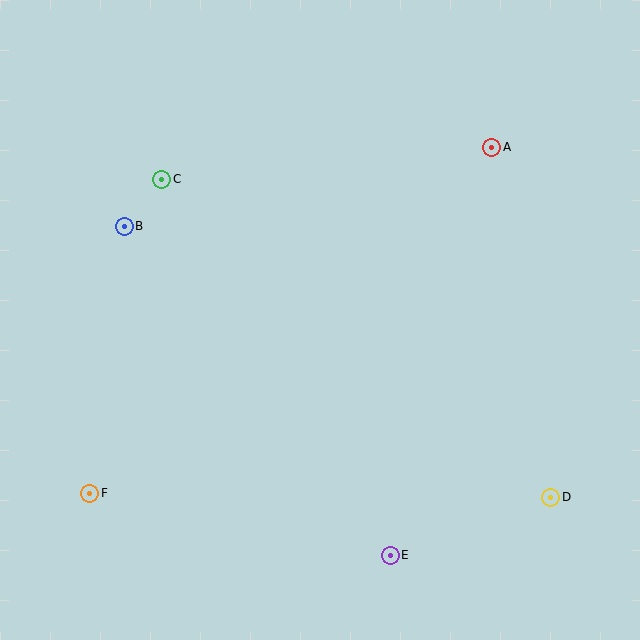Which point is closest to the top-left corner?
Point C is closest to the top-left corner.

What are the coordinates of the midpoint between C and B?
The midpoint between C and B is at (143, 203).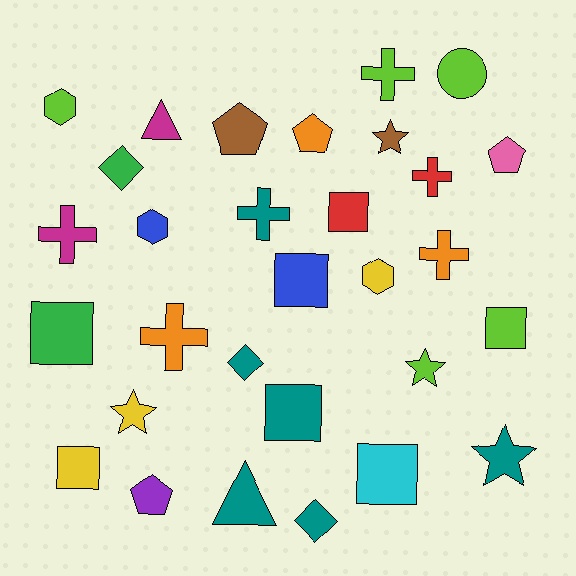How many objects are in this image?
There are 30 objects.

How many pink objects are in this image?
There is 1 pink object.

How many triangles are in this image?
There are 2 triangles.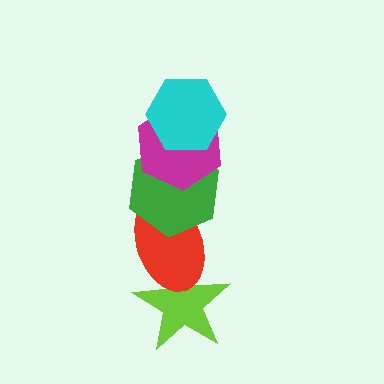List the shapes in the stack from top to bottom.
From top to bottom: the cyan hexagon, the magenta hexagon, the green hexagon, the red ellipse, the lime star.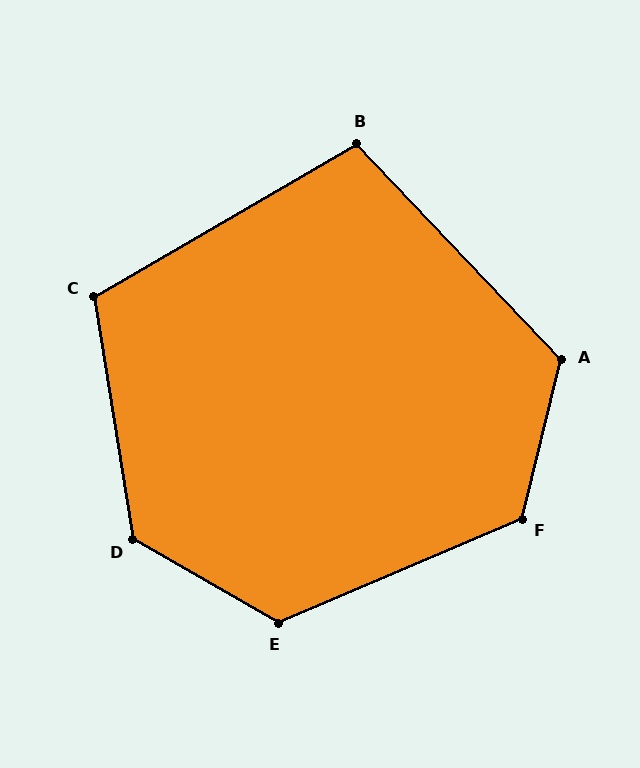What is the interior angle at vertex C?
Approximately 111 degrees (obtuse).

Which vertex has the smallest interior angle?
B, at approximately 103 degrees.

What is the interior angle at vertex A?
Approximately 122 degrees (obtuse).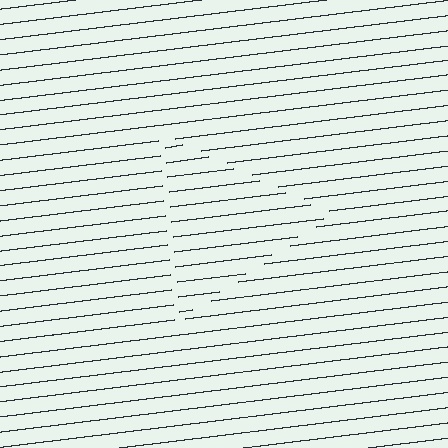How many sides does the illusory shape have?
3 sides — the line-ends trace a triangle.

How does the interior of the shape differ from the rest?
The interior of the shape contains the same grating, shifted by half a period — the contour is defined by the phase discontinuity where line-ends from the inner and outer gratings abut.